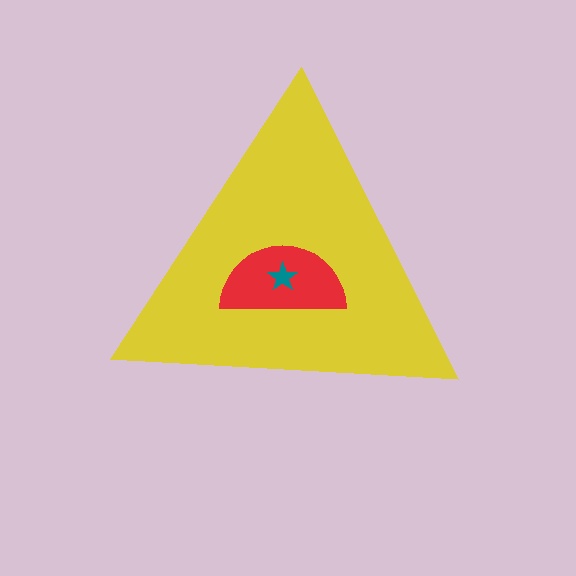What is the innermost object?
The teal star.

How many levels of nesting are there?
3.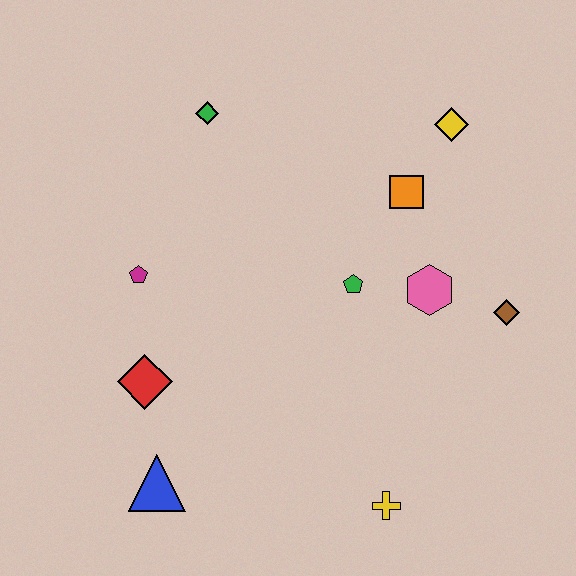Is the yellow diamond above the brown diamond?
Yes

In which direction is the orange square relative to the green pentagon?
The orange square is above the green pentagon.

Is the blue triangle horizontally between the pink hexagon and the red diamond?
Yes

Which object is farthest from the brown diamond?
The blue triangle is farthest from the brown diamond.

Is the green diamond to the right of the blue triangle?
Yes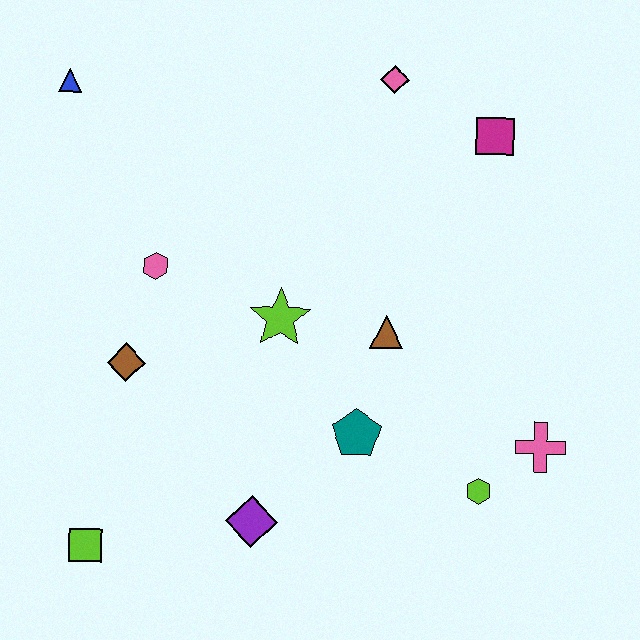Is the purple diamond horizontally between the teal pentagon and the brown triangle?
No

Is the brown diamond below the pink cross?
No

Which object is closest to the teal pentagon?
The brown triangle is closest to the teal pentagon.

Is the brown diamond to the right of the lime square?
Yes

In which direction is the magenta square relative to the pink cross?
The magenta square is above the pink cross.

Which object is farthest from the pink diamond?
The lime square is farthest from the pink diamond.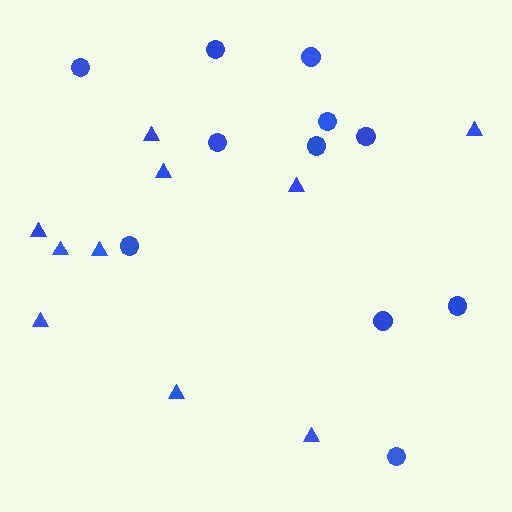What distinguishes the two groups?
There are 2 groups: one group of triangles (10) and one group of circles (11).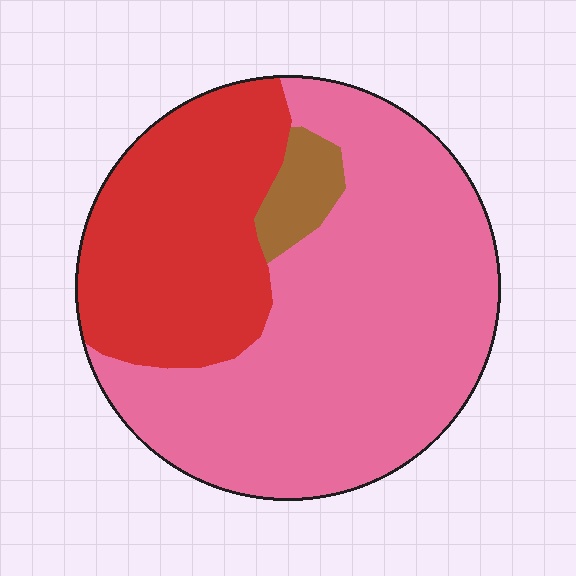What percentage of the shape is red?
Red takes up about one third (1/3) of the shape.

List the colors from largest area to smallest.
From largest to smallest: pink, red, brown.